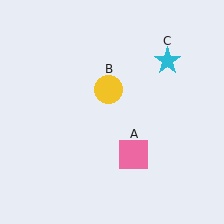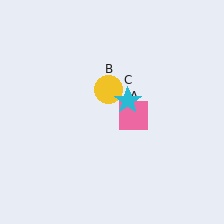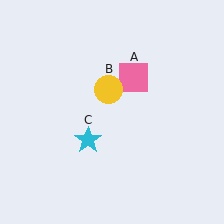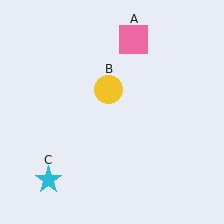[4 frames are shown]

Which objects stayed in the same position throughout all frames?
Yellow circle (object B) remained stationary.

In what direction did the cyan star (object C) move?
The cyan star (object C) moved down and to the left.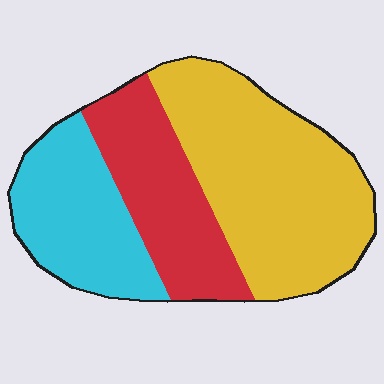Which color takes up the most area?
Yellow, at roughly 50%.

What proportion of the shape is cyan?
Cyan takes up about one quarter (1/4) of the shape.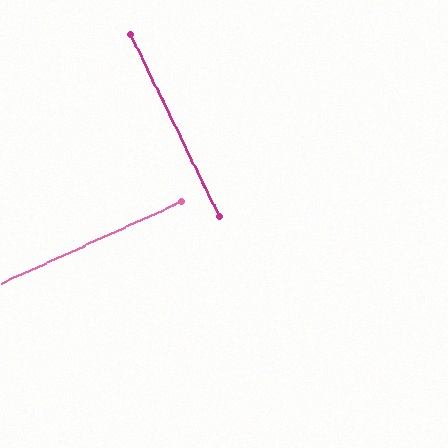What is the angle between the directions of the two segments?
Approximately 89 degrees.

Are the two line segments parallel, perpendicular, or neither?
Perpendicular — they meet at approximately 89°.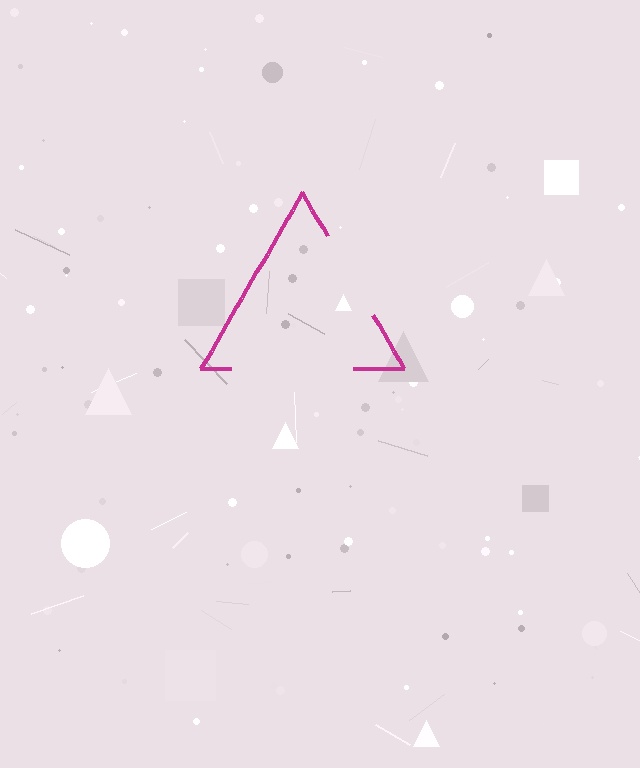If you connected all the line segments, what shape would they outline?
They would outline a triangle.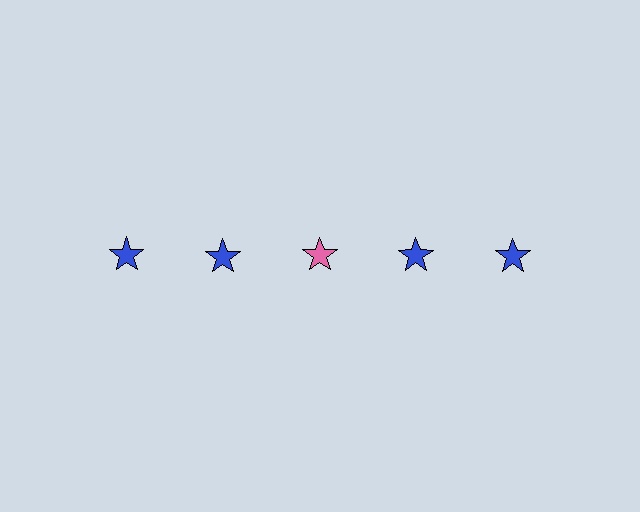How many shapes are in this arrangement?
There are 5 shapes arranged in a grid pattern.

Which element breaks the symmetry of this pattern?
The pink star in the top row, center column breaks the symmetry. All other shapes are blue stars.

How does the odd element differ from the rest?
It has a different color: pink instead of blue.